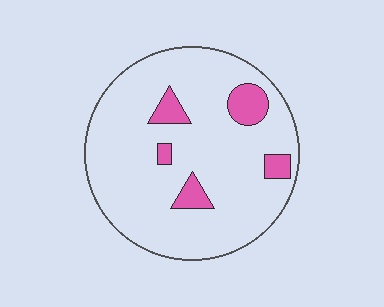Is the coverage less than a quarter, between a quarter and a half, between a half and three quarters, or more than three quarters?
Less than a quarter.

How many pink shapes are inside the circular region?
5.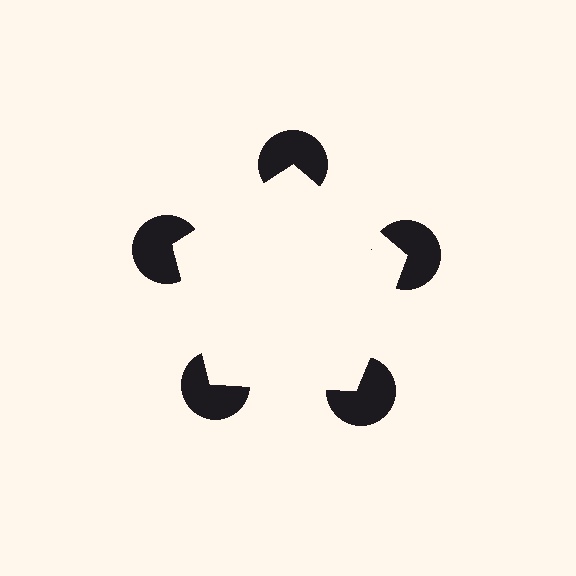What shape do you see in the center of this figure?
An illusory pentagon — its edges are inferred from the aligned wedge cuts in the pac-man discs, not physically drawn.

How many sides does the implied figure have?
5 sides.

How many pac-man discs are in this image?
There are 5 — one at each vertex of the illusory pentagon.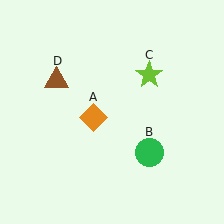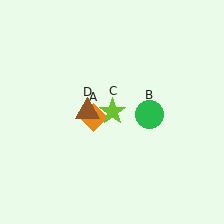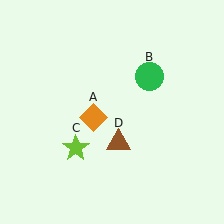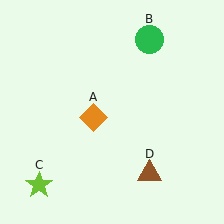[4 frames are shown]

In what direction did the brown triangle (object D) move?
The brown triangle (object D) moved down and to the right.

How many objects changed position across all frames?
3 objects changed position: green circle (object B), lime star (object C), brown triangle (object D).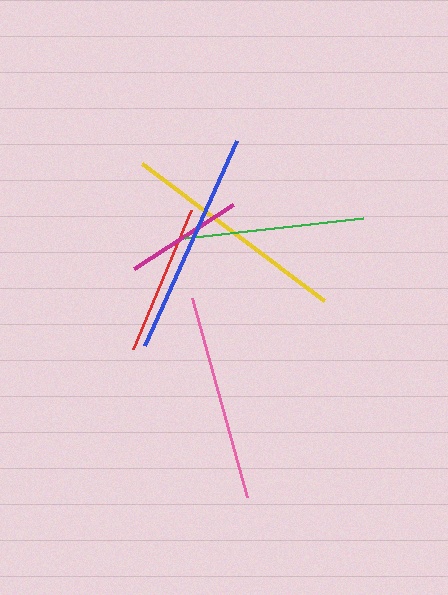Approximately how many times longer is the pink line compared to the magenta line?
The pink line is approximately 1.8 times the length of the magenta line.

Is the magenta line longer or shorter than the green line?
The green line is longer than the magenta line.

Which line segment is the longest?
The yellow line is the longest at approximately 228 pixels.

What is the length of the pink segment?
The pink segment is approximately 207 pixels long.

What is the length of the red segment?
The red segment is approximately 152 pixels long.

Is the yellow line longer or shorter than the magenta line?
The yellow line is longer than the magenta line.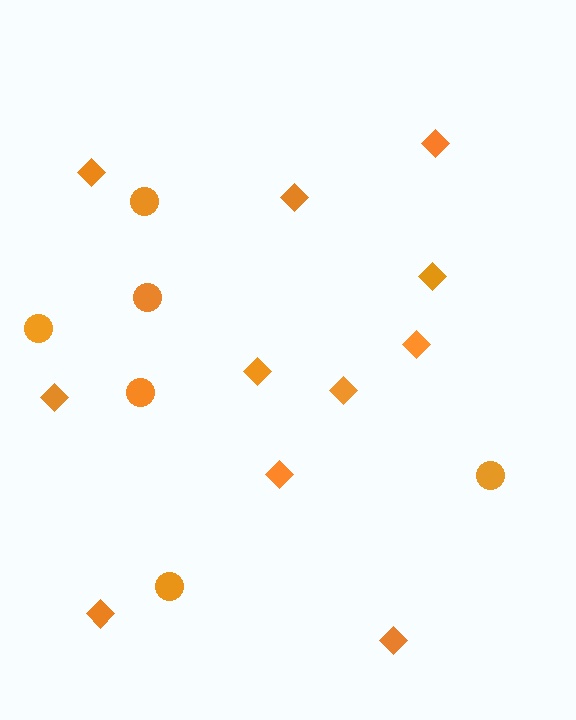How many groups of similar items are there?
There are 2 groups: one group of diamonds (11) and one group of circles (6).